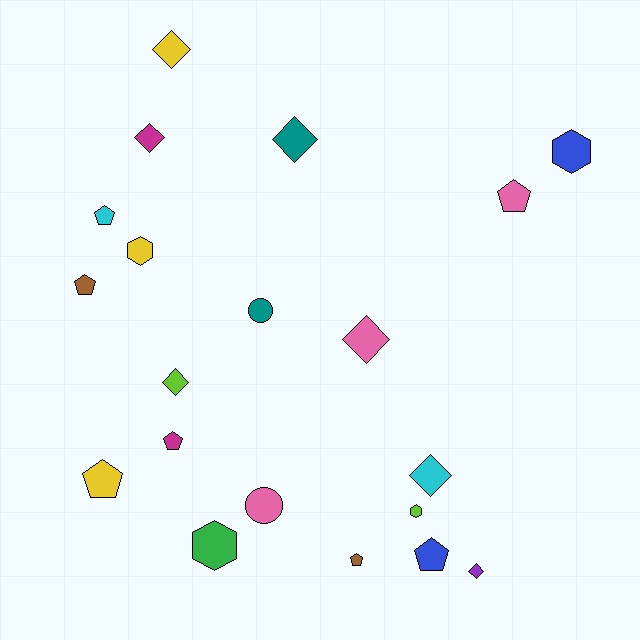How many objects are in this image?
There are 20 objects.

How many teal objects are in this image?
There are 2 teal objects.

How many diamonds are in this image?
There are 7 diamonds.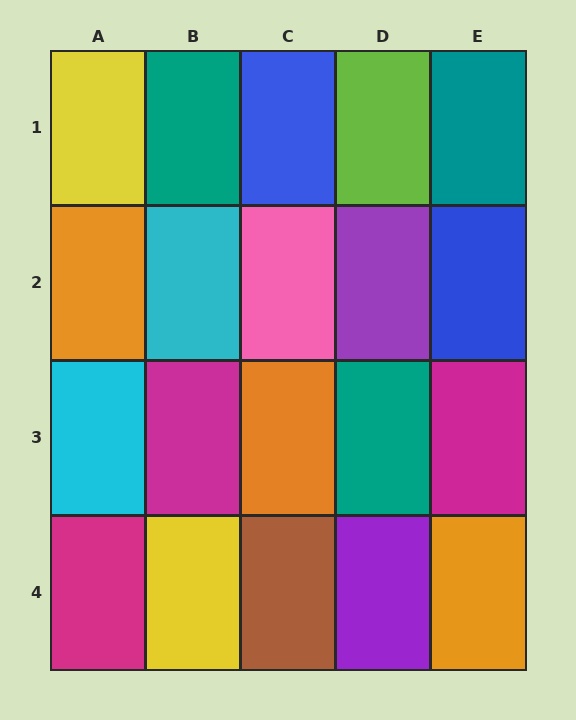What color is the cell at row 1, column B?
Teal.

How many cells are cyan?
2 cells are cyan.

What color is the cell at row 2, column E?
Blue.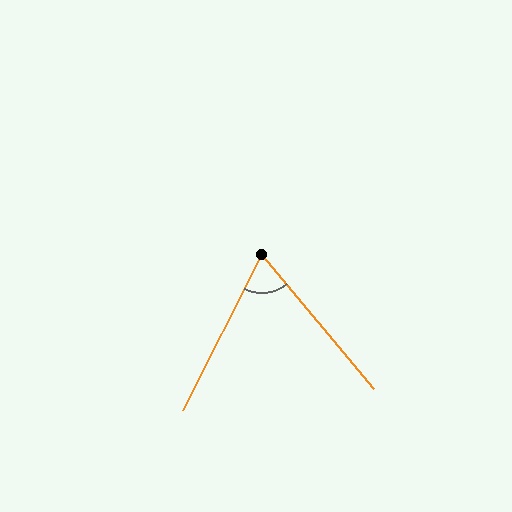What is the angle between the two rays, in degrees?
Approximately 67 degrees.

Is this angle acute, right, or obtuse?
It is acute.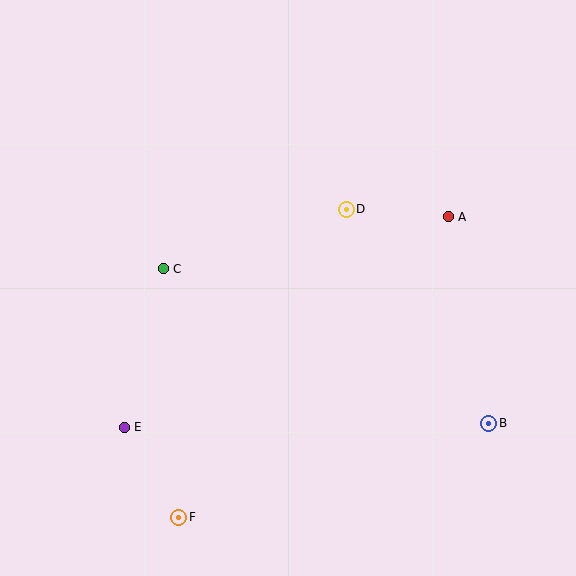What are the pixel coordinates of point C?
Point C is at (163, 269).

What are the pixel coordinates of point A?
Point A is at (448, 217).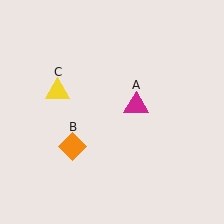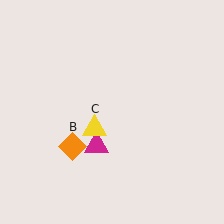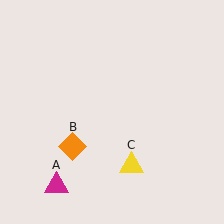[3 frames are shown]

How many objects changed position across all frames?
2 objects changed position: magenta triangle (object A), yellow triangle (object C).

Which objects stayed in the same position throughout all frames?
Orange diamond (object B) remained stationary.